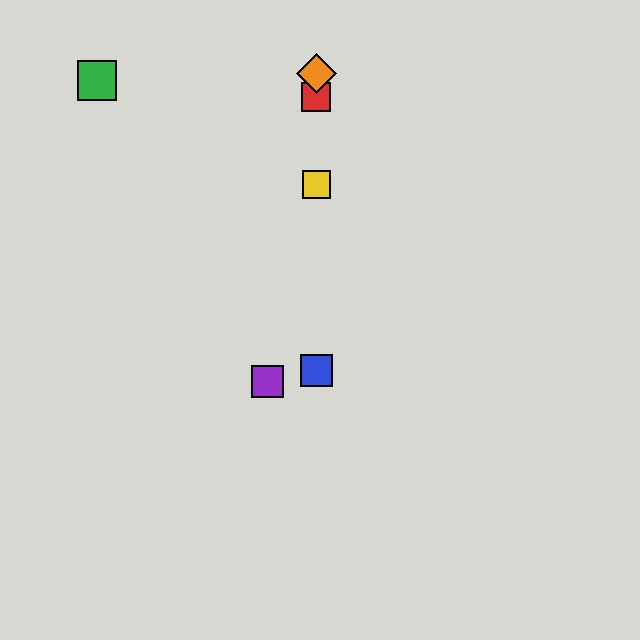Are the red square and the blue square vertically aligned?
Yes, both are at x≈316.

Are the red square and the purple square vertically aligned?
No, the red square is at x≈316 and the purple square is at x≈267.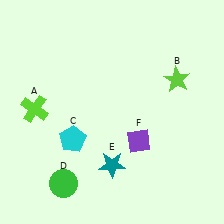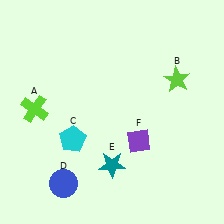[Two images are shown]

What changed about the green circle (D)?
In Image 1, D is green. In Image 2, it changed to blue.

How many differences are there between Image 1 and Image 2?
There is 1 difference between the two images.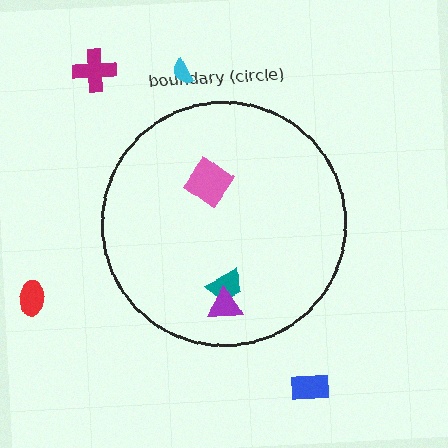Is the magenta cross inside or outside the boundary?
Outside.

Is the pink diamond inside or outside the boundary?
Inside.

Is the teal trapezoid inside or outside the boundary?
Inside.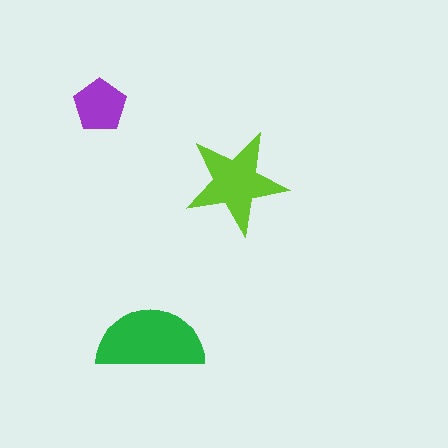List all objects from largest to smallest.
The green semicircle, the lime star, the purple pentagon.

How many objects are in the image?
There are 3 objects in the image.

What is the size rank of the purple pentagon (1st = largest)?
3rd.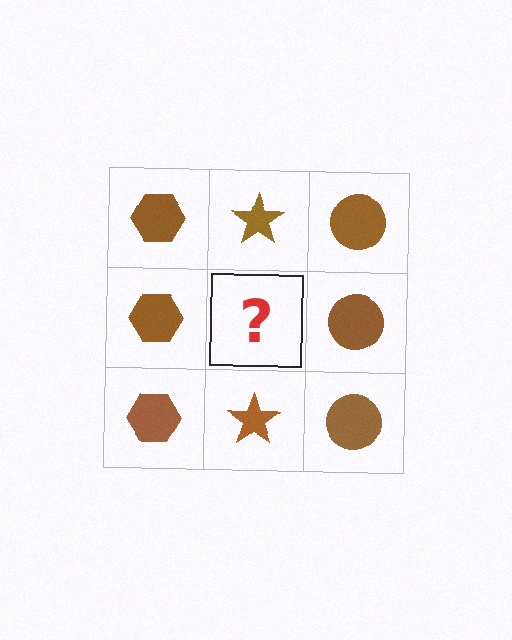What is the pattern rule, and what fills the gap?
The rule is that each column has a consistent shape. The gap should be filled with a brown star.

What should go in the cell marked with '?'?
The missing cell should contain a brown star.